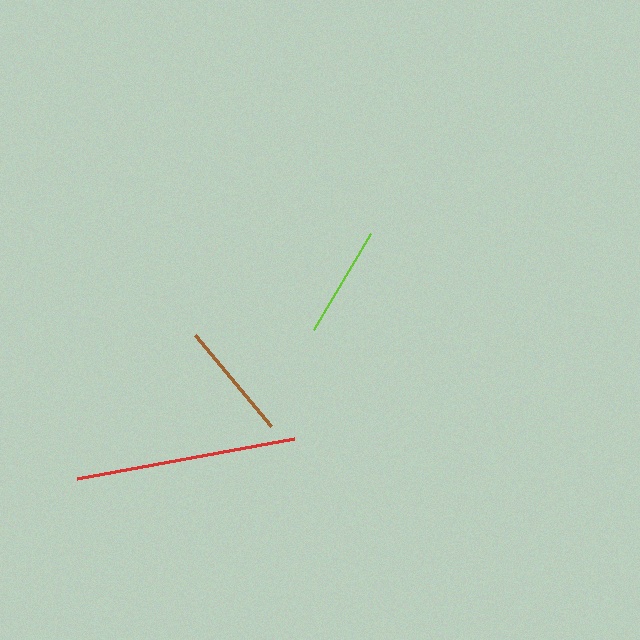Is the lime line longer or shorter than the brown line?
The brown line is longer than the lime line.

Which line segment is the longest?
The red line is the longest at approximately 221 pixels.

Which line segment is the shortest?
The lime line is the shortest at approximately 111 pixels.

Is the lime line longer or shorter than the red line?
The red line is longer than the lime line.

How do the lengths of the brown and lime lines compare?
The brown and lime lines are approximately the same length.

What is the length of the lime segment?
The lime segment is approximately 111 pixels long.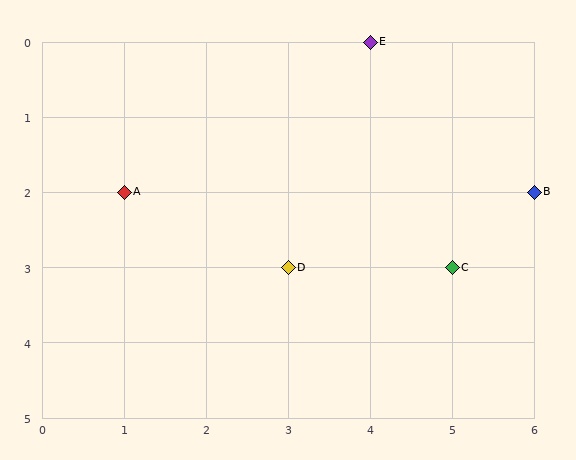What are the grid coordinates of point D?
Point D is at grid coordinates (3, 3).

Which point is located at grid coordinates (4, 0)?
Point E is at (4, 0).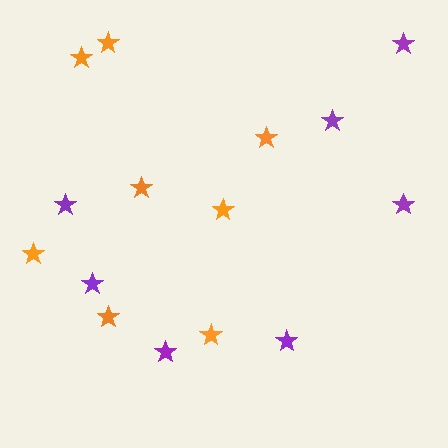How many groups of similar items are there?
There are 2 groups: one group of orange stars (8) and one group of purple stars (7).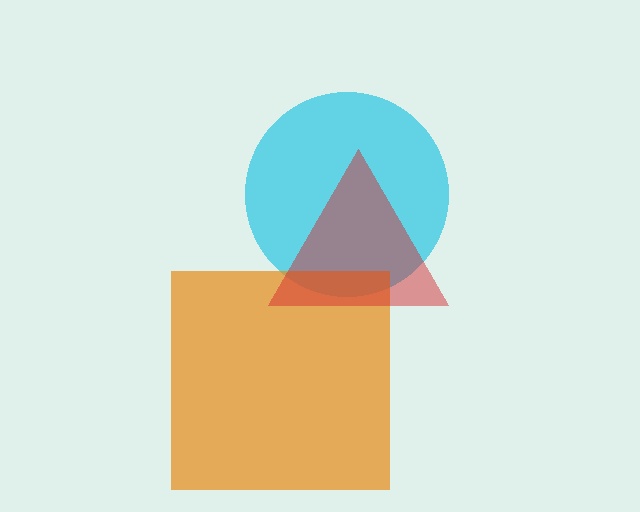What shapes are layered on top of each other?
The layered shapes are: a cyan circle, an orange square, a red triangle.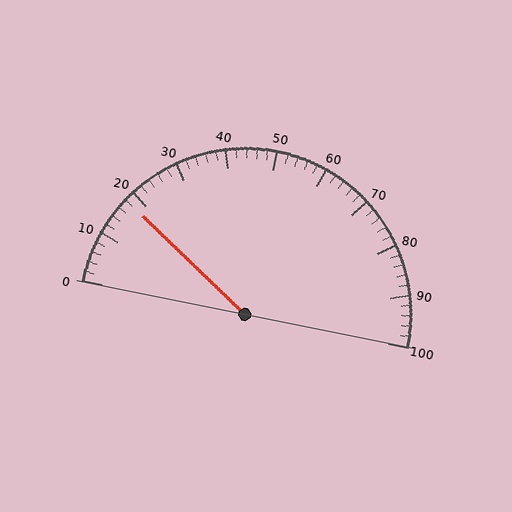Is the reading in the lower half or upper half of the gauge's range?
The reading is in the lower half of the range (0 to 100).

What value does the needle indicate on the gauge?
The needle indicates approximately 18.